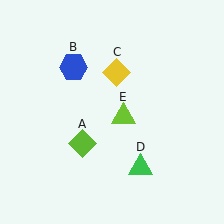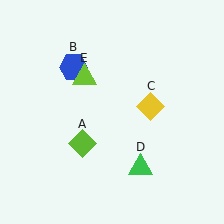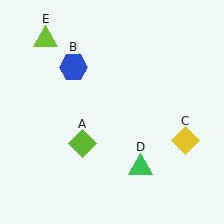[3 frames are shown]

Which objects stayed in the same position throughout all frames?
Lime diamond (object A) and blue hexagon (object B) and green triangle (object D) remained stationary.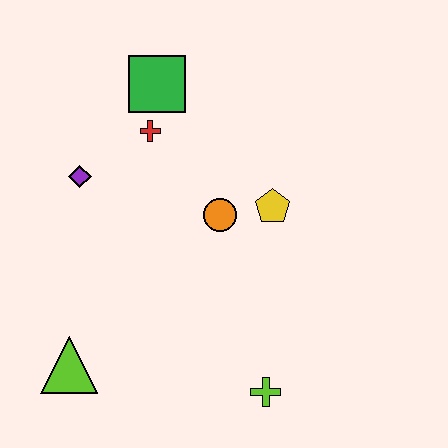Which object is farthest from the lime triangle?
The green square is farthest from the lime triangle.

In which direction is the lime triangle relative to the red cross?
The lime triangle is below the red cross.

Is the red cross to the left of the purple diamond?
No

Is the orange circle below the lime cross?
No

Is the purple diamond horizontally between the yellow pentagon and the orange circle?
No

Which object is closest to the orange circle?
The yellow pentagon is closest to the orange circle.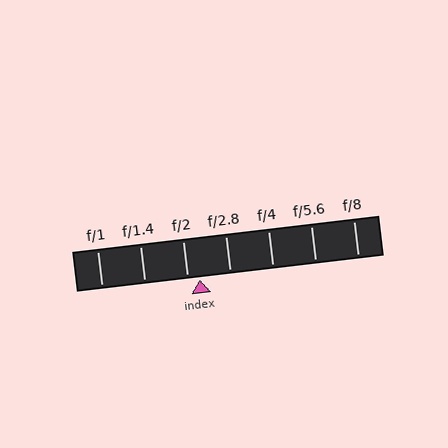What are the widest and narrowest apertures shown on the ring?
The widest aperture shown is f/1 and the narrowest is f/8.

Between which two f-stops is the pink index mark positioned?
The index mark is between f/2 and f/2.8.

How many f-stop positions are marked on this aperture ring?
There are 7 f-stop positions marked.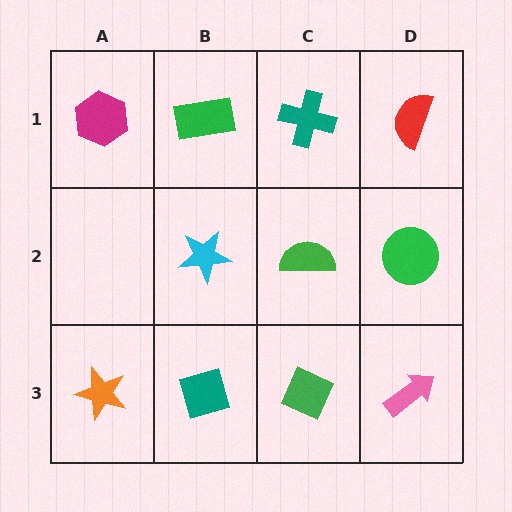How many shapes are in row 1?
4 shapes.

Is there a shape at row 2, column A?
No, that cell is empty.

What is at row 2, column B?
A cyan star.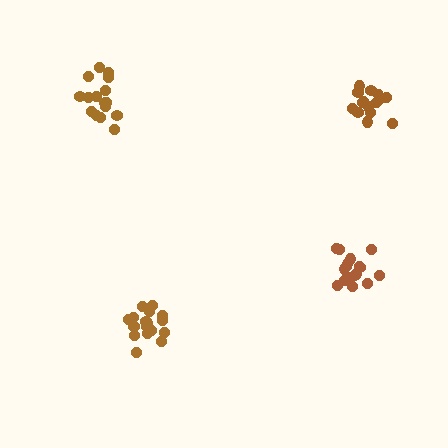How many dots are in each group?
Group 1: 16 dots, Group 2: 15 dots, Group 3: 17 dots, Group 4: 17 dots (65 total).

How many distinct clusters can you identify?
There are 4 distinct clusters.